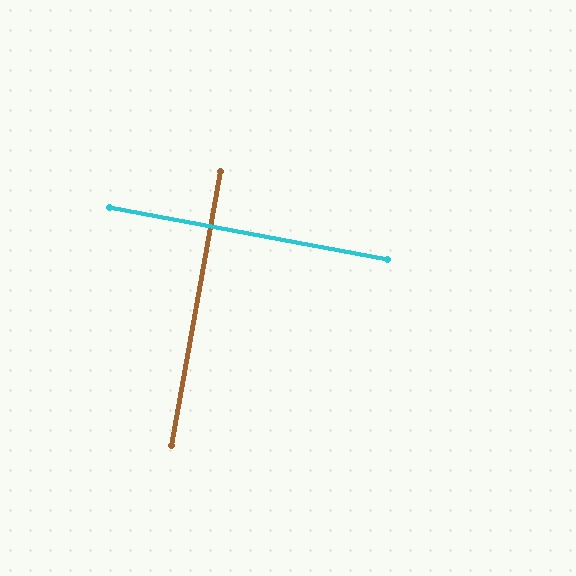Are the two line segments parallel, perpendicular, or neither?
Perpendicular — they meet at approximately 89°.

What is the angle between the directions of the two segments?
Approximately 89 degrees.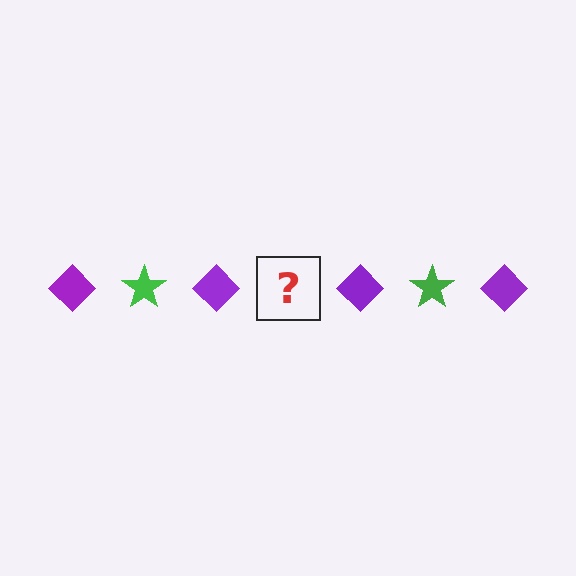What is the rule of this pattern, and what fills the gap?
The rule is that the pattern alternates between purple diamond and green star. The gap should be filled with a green star.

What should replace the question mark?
The question mark should be replaced with a green star.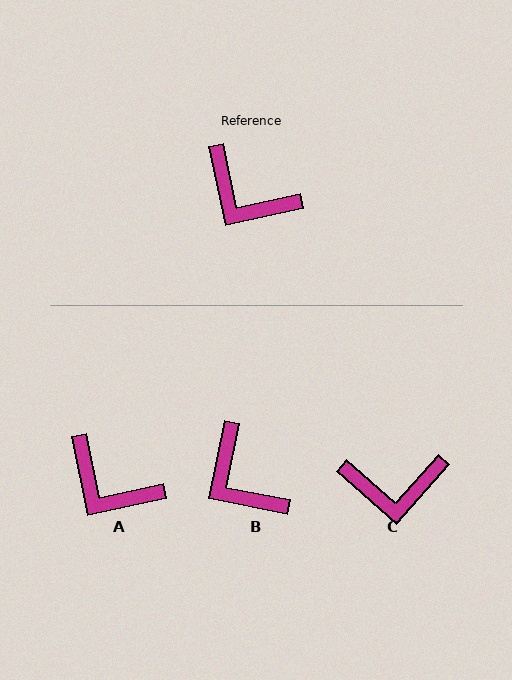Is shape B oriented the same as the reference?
No, it is off by about 23 degrees.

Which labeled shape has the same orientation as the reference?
A.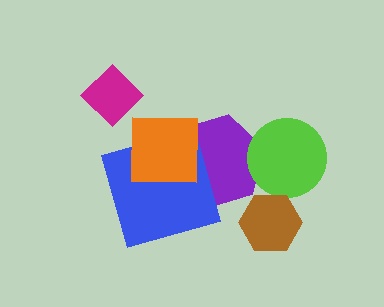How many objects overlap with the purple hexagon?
3 objects overlap with the purple hexagon.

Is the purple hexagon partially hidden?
Yes, it is partially covered by another shape.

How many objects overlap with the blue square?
2 objects overlap with the blue square.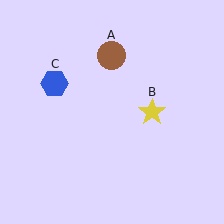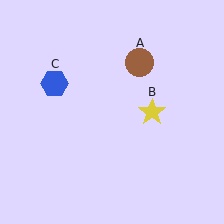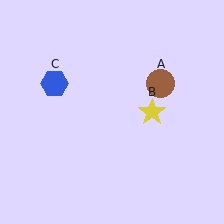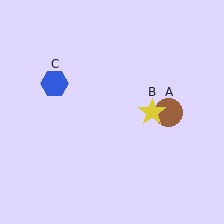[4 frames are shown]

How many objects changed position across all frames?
1 object changed position: brown circle (object A).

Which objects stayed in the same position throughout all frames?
Yellow star (object B) and blue hexagon (object C) remained stationary.